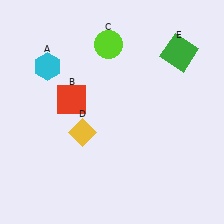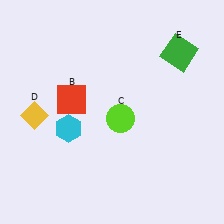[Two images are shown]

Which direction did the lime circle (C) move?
The lime circle (C) moved down.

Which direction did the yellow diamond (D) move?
The yellow diamond (D) moved left.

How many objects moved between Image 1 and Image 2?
3 objects moved between the two images.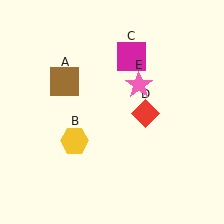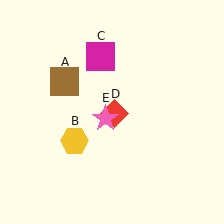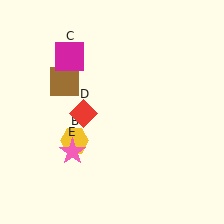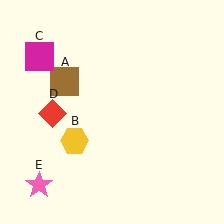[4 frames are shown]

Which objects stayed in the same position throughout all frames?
Brown square (object A) and yellow hexagon (object B) remained stationary.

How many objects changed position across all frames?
3 objects changed position: magenta square (object C), red diamond (object D), pink star (object E).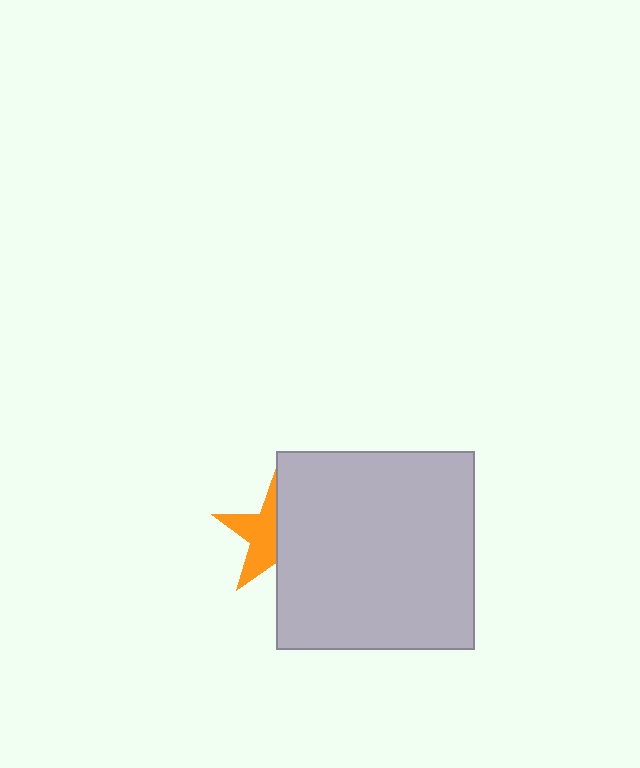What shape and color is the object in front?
The object in front is a light gray square.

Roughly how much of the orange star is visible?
About half of it is visible (roughly 49%).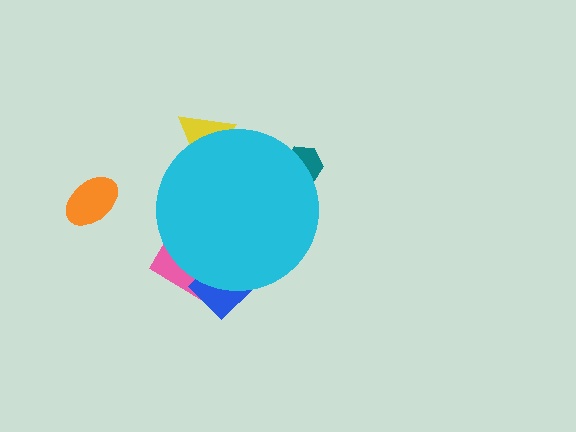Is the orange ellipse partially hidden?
No, the orange ellipse is fully visible.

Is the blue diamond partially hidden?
Yes, the blue diamond is partially hidden behind the cyan circle.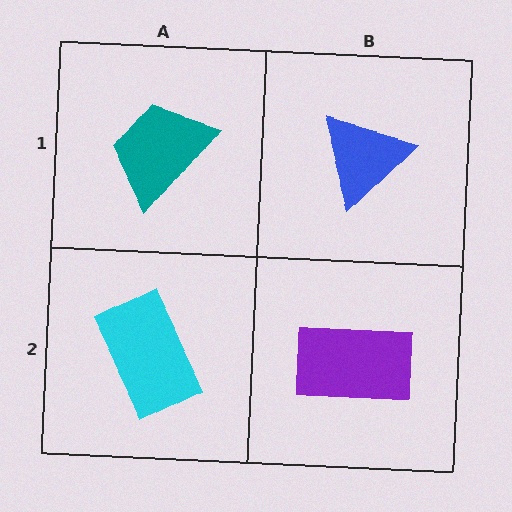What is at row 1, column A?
A teal trapezoid.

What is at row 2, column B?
A purple rectangle.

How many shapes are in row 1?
2 shapes.